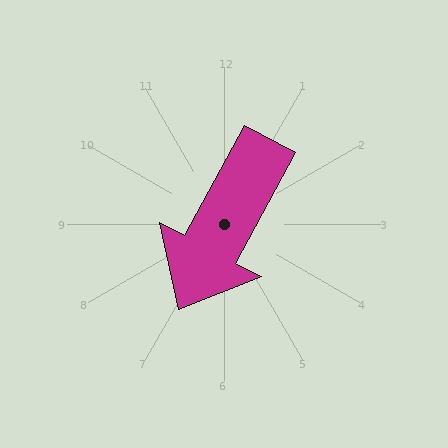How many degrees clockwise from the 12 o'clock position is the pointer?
Approximately 208 degrees.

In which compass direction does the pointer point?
Southwest.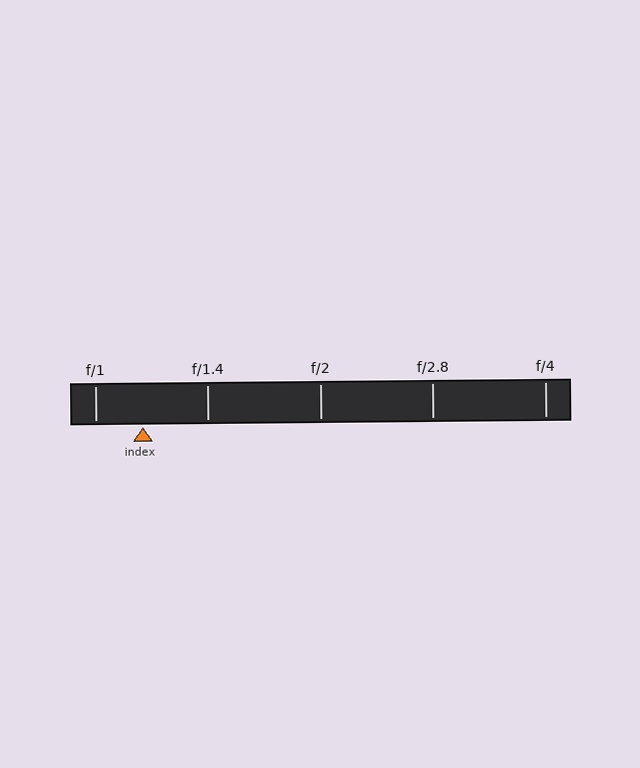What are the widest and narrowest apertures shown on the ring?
The widest aperture shown is f/1 and the narrowest is f/4.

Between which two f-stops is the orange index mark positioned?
The index mark is between f/1 and f/1.4.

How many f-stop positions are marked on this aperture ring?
There are 5 f-stop positions marked.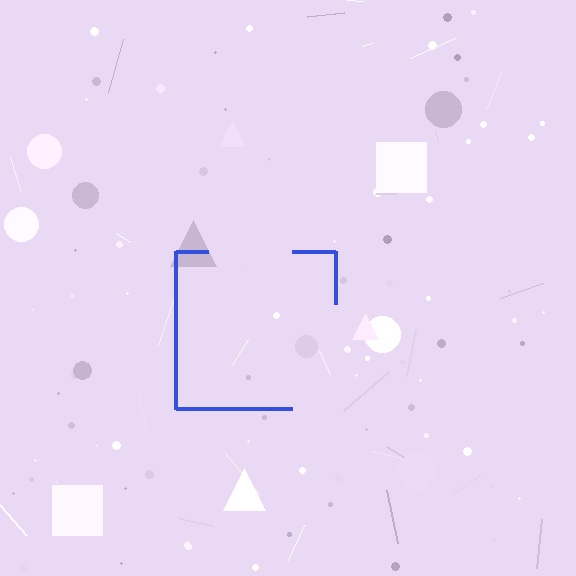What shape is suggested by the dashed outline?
The dashed outline suggests a square.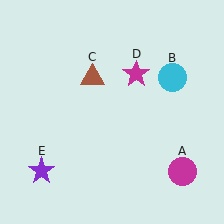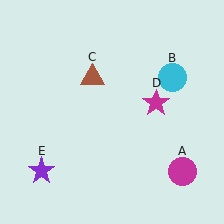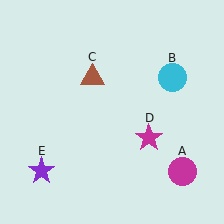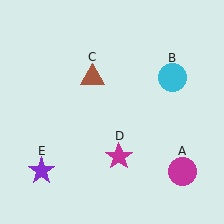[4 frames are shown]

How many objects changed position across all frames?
1 object changed position: magenta star (object D).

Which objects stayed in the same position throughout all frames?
Magenta circle (object A) and cyan circle (object B) and brown triangle (object C) and purple star (object E) remained stationary.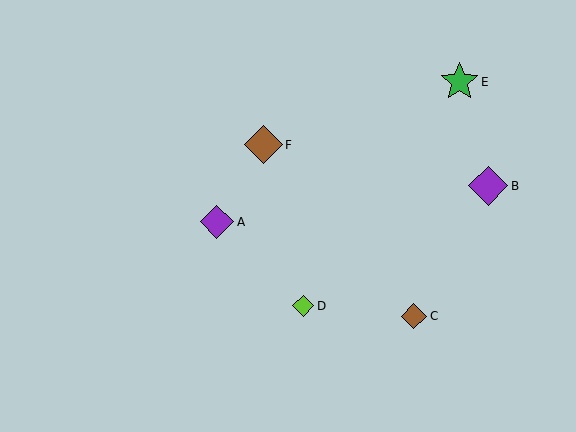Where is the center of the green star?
The center of the green star is at (459, 82).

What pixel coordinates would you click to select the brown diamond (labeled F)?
Click at (263, 145) to select the brown diamond F.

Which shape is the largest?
The purple diamond (labeled B) is the largest.